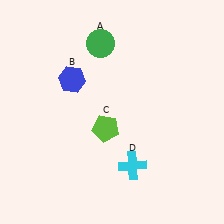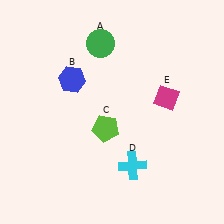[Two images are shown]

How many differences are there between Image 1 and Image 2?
There is 1 difference between the two images.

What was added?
A magenta diamond (E) was added in Image 2.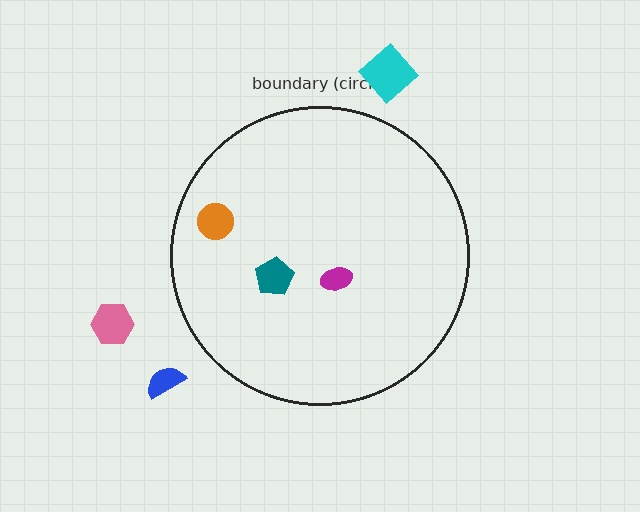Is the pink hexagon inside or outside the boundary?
Outside.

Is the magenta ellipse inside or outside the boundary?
Inside.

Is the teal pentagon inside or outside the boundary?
Inside.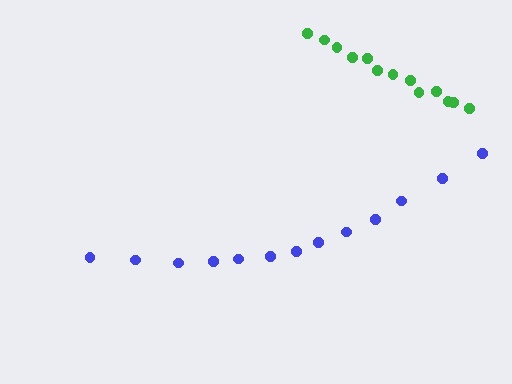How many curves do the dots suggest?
There are 2 distinct paths.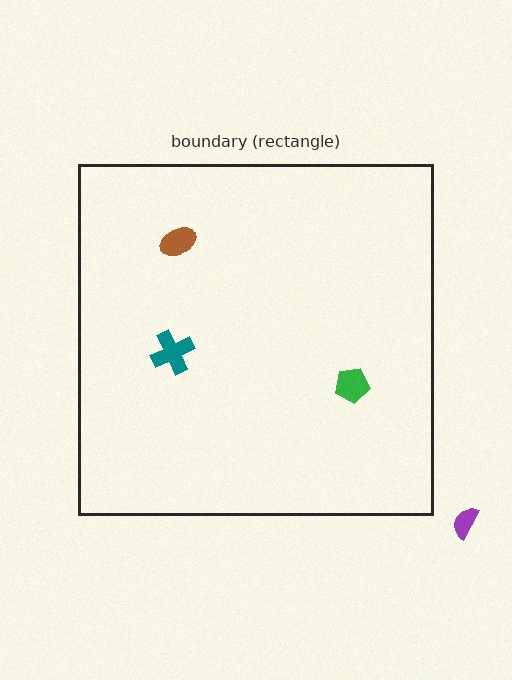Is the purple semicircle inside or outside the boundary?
Outside.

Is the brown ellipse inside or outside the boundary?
Inside.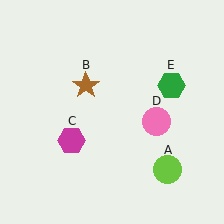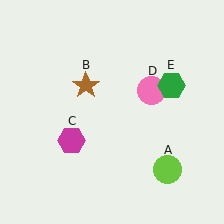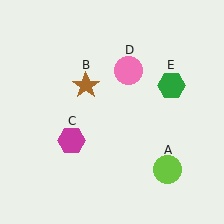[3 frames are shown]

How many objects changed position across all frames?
1 object changed position: pink circle (object D).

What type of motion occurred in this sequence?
The pink circle (object D) rotated counterclockwise around the center of the scene.